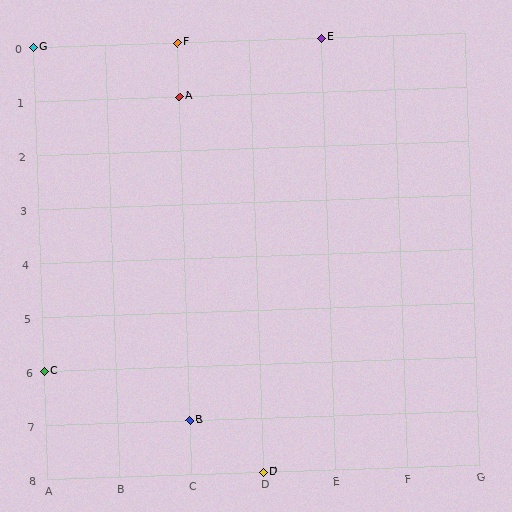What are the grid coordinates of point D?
Point D is at grid coordinates (D, 8).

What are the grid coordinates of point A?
Point A is at grid coordinates (C, 1).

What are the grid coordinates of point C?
Point C is at grid coordinates (A, 6).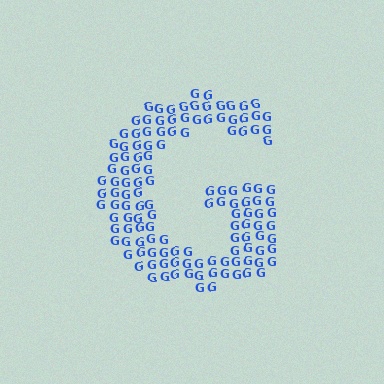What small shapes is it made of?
It is made of small letter G's.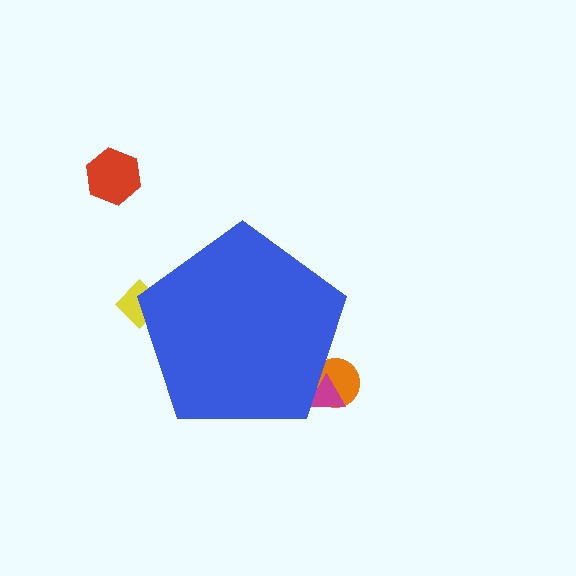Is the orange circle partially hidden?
Yes, the orange circle is partially hidden behind the blue pentagon.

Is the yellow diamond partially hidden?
Yes, the yellow diamond is partially hidden behind the blue pentagon.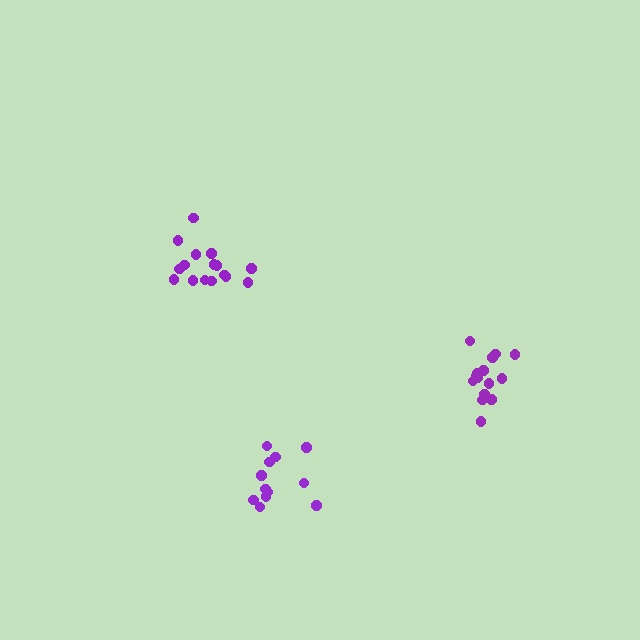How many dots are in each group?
Group 1: 12 dots, Group 2: 15 dots, Group 3: 16 dots (43 total).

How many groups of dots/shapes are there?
There are 3 groups.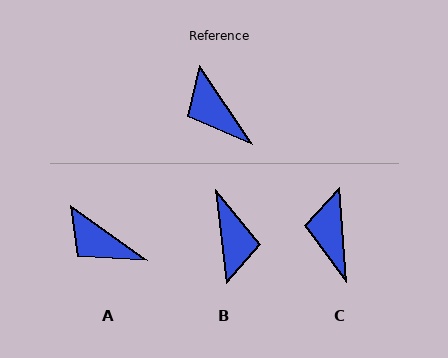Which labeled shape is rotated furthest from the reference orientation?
B, about 152 degrees away.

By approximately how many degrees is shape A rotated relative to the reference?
Approximately 20 degrees counter-clockwise.